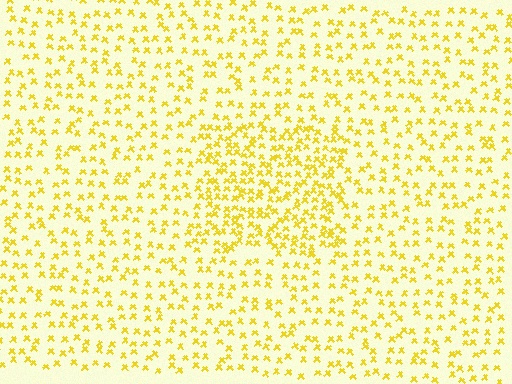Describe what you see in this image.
The image contains small yellow elements arranged at two different densities. A rectangle-shaped region is visible where the elements are more densely packed than the surrounding area.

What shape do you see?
I see a rectangle.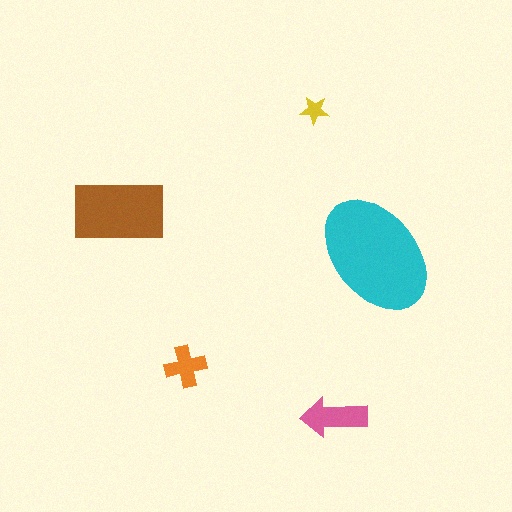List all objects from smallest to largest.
The yellow star, the orange cross, the pink arrow, the brown rectangle, the cyan ellipse.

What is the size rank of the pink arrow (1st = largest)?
3rd.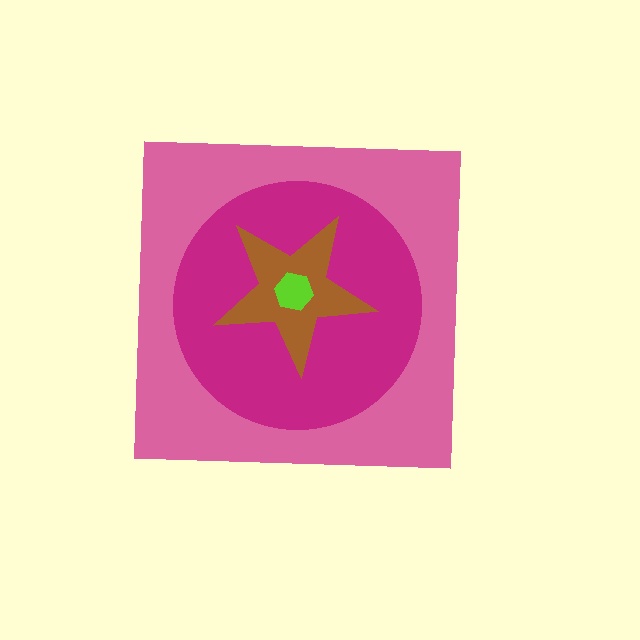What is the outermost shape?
The pink square.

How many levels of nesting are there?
4.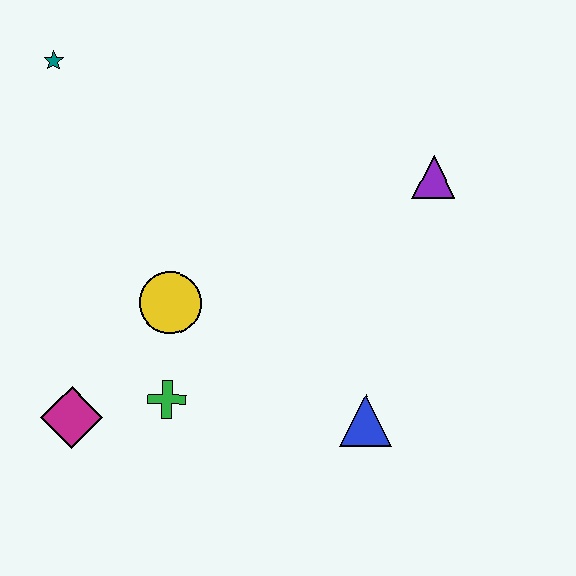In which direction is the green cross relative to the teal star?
The green cross is below the teal star.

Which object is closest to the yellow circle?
The green cross is closest to the yellow circle.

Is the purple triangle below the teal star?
Yes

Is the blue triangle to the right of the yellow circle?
Yes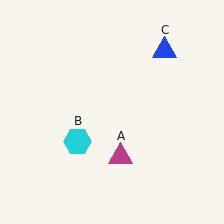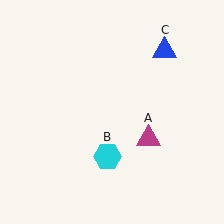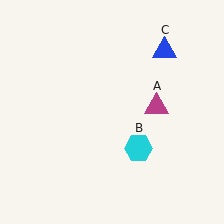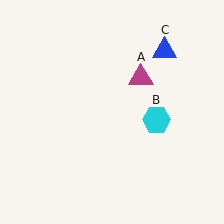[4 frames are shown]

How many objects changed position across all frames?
2 objects changed position: magenta triangle (object A), cyan hexagon (object B).